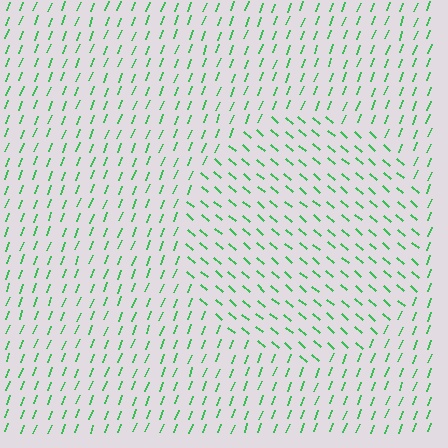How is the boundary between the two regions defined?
The boundary is defined purely by a change in line orientation (approximately 71 degrees difference). All lines are the same color and thickness.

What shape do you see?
I see a circle.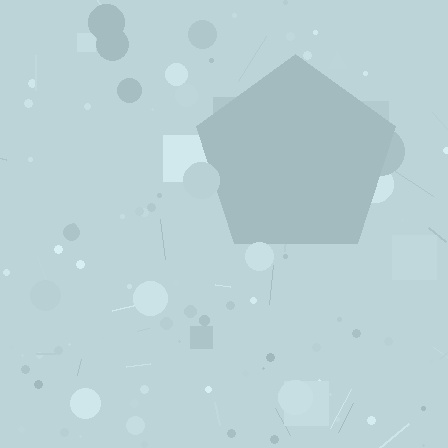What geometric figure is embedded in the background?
A pentagon is embedded in the background.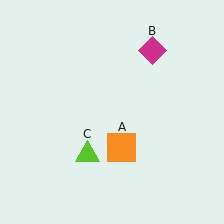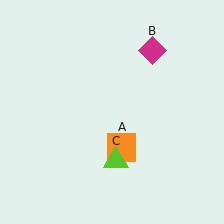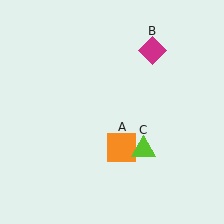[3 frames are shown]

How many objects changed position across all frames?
1 object changed position: lime triangle (object C).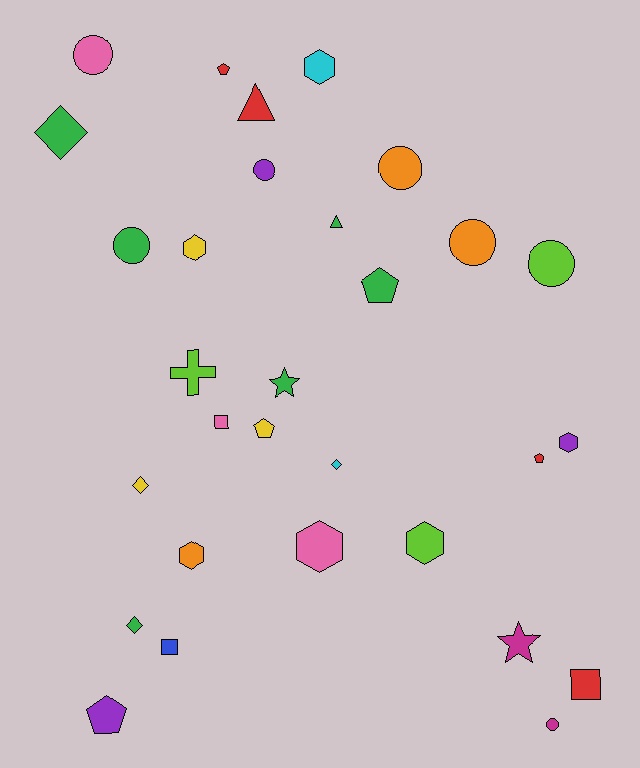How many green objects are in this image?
There are 6 green objects.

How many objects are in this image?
There are 30 objects.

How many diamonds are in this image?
There are 4 diamonds.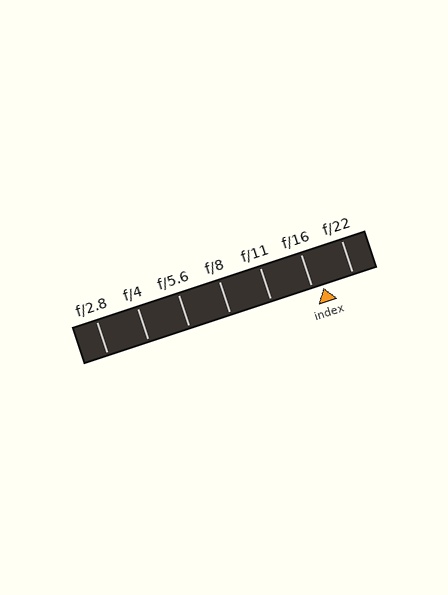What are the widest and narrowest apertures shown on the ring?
The widest aperture shown is f/2.8 and the narrowest is f/22.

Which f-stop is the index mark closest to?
The index mark is closest to f/16.